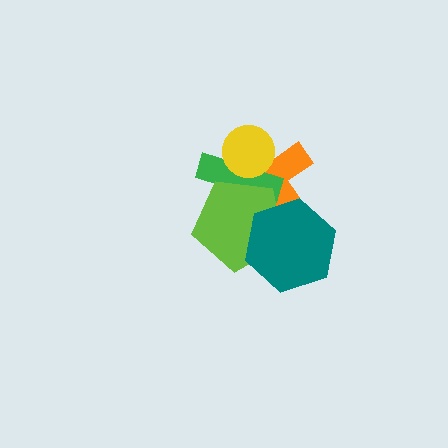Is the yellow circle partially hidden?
No, no other shape covers it.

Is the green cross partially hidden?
Yes, it is partially covered by another shape.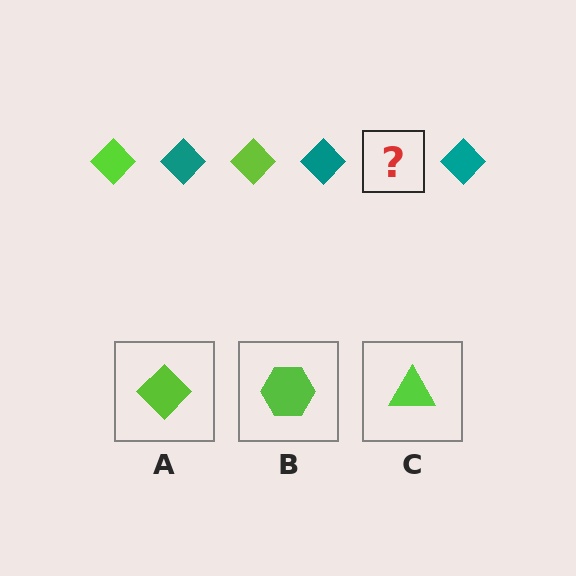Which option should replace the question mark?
Option A.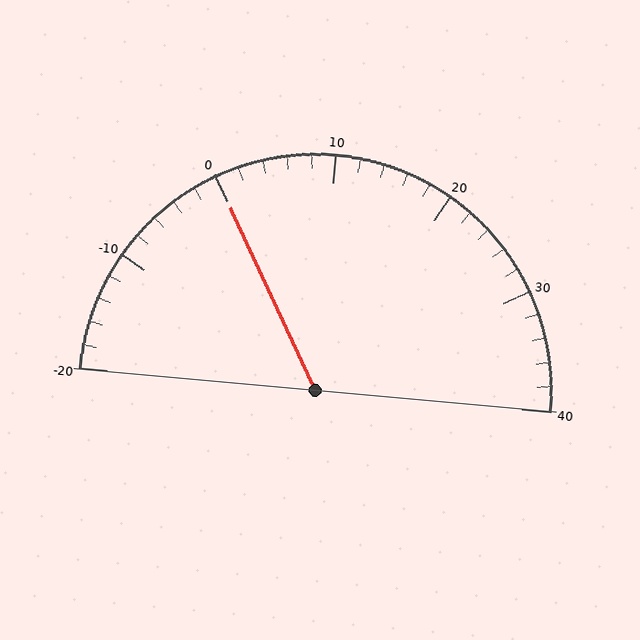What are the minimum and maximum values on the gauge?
The gauge ranges from -20 to 40.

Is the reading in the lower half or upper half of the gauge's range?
The reading is in the lower half of the range (-20 to 40).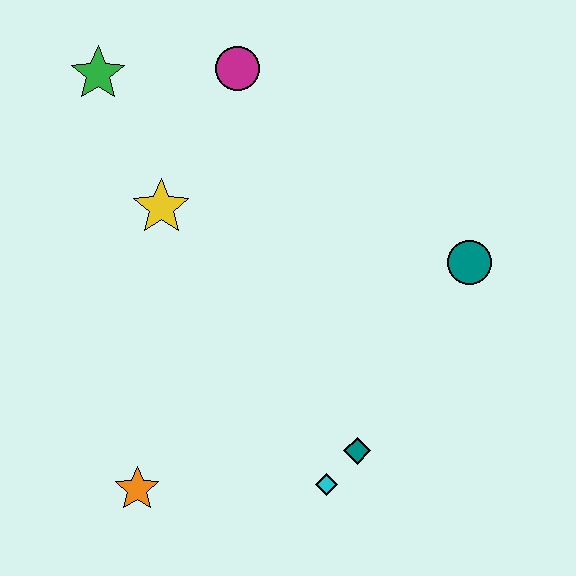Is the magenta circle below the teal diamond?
No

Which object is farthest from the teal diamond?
The green star is farthest from the teal diamond.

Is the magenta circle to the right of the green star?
Yes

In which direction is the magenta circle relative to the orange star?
The magenta circle is above the orange star.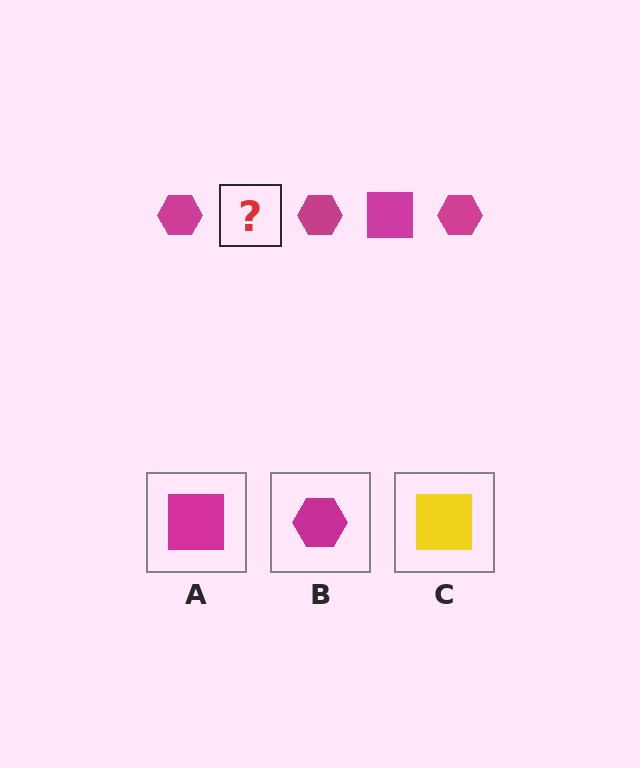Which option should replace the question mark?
Option A.